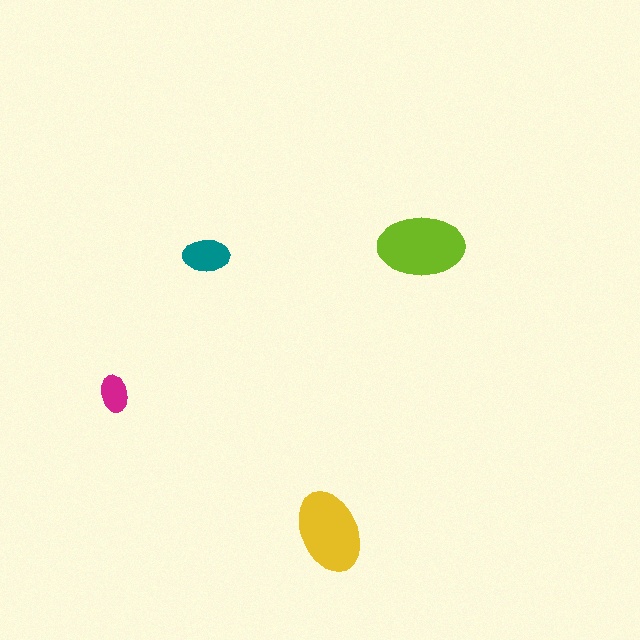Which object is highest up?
The lime ellipse is topmost.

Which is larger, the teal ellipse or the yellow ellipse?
The yellow one.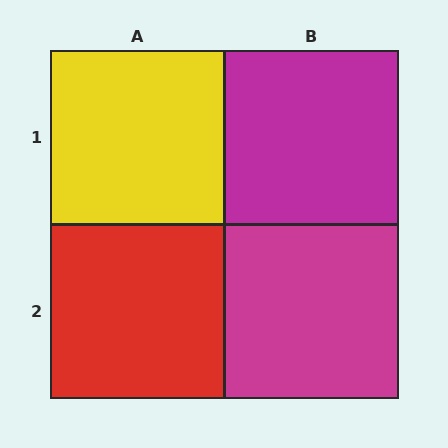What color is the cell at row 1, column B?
Magenta.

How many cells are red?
1 cell is red.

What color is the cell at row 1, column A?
Yellow.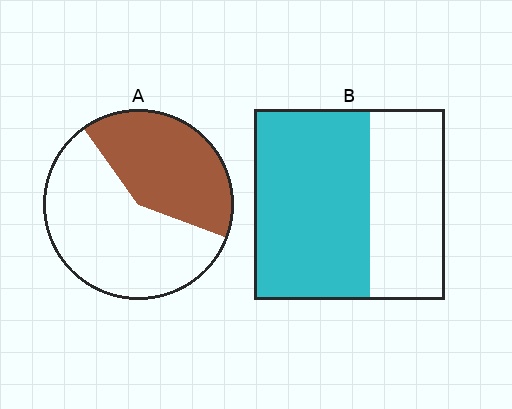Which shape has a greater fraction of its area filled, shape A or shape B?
Shape B.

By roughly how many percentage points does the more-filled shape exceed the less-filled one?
By roughly 20 percentage points (B over A).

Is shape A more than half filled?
No.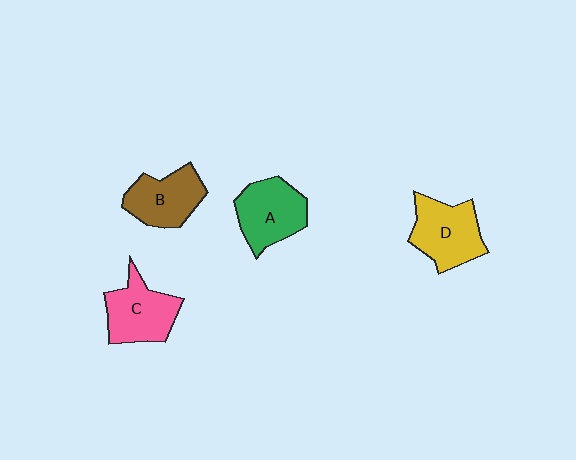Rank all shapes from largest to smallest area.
From largest to smallest: D (yellow), A (green), C (pink), B (brown).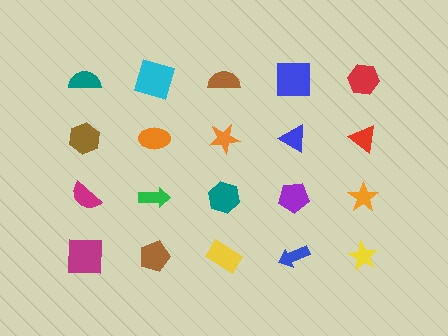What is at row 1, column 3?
A brown semicircle.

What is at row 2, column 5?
A red triangle.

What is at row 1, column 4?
A blue square.